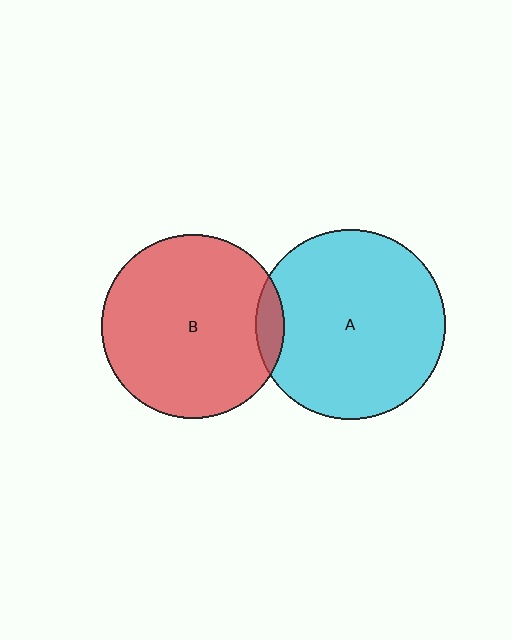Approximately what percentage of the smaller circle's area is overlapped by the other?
Approximately 10%.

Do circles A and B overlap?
Yes.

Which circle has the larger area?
Circle A (cyan).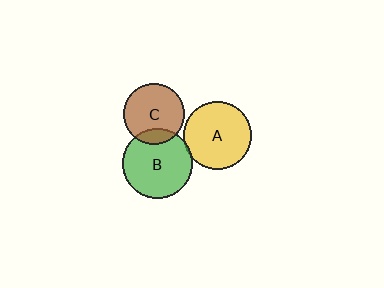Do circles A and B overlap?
Yes.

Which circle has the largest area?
Circle B (green).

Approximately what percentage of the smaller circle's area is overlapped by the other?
Approximately 5%.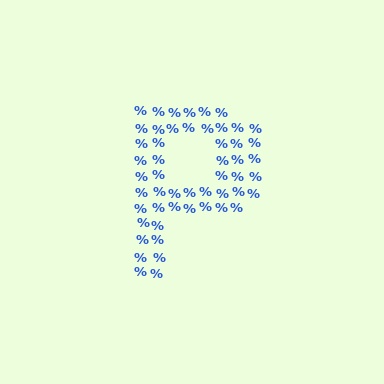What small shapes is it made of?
It is made of small percent signs.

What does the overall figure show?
The overall figure shows the letter P.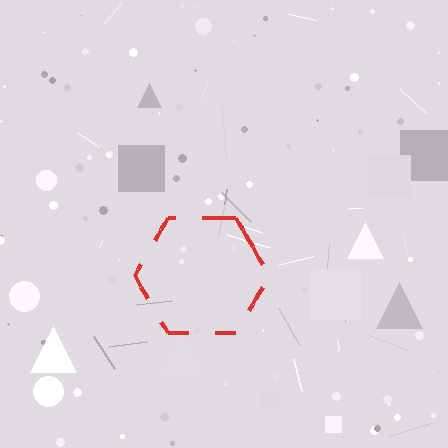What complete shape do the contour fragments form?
The contour fragments form a hexagon.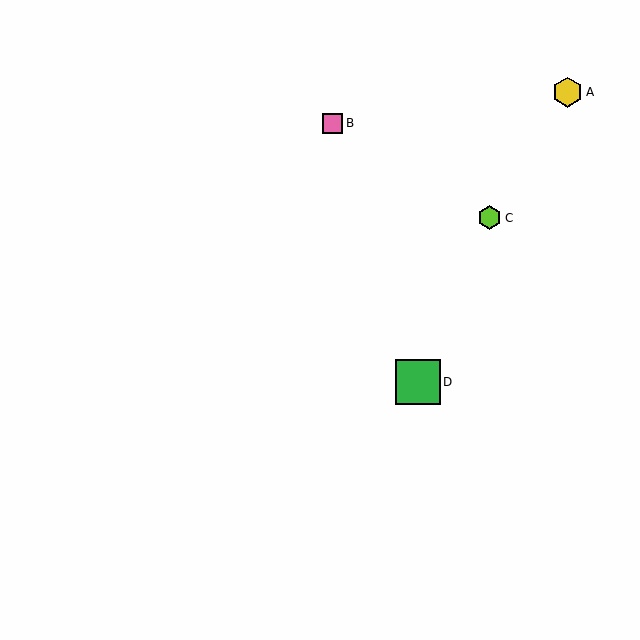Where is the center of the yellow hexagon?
The center of the yellow hexagon is at (567, 92).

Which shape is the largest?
The green square (labeled D) is the largest.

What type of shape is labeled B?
Shape B is a pink square.